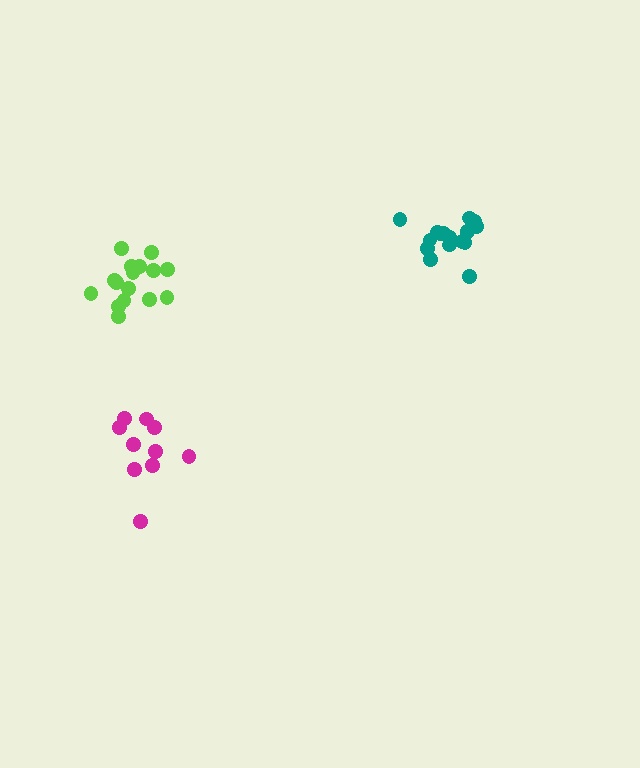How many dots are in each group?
Group 1: 10 dots, Group 2: 16 dots, Group 3: 16 dots (42 total).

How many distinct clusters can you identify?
There are 3 distinct clusters.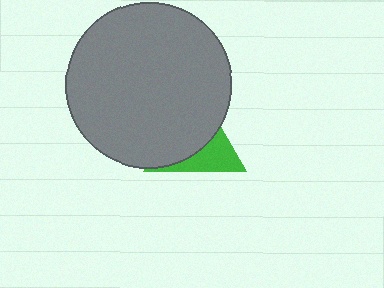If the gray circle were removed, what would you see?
You would see the complete green triangle.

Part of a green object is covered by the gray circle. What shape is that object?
It is a triangle.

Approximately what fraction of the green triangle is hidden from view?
Roughly 65% of the green triangle is hidden behind the gray circle.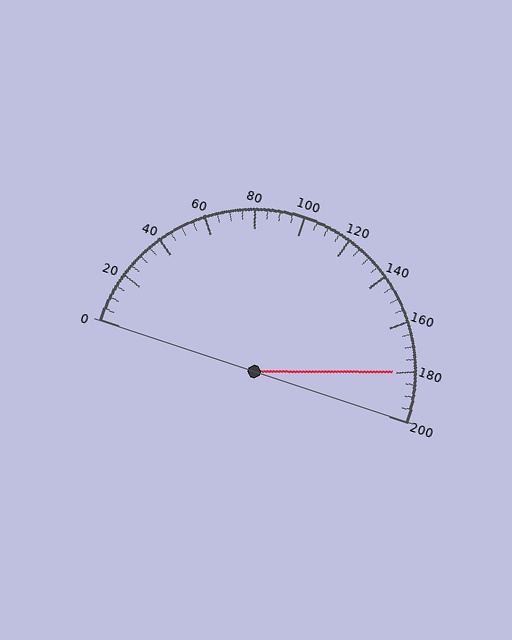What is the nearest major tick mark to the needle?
The nearest major tick mark is 180.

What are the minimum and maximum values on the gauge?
The gauge ranges from 0 to 200.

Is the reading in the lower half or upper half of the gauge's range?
The reading is in the upper half of the range (0 to 200).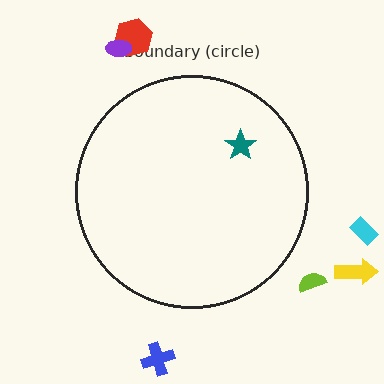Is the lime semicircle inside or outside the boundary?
Outside.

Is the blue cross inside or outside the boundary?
Outside.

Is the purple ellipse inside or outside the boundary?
Outside.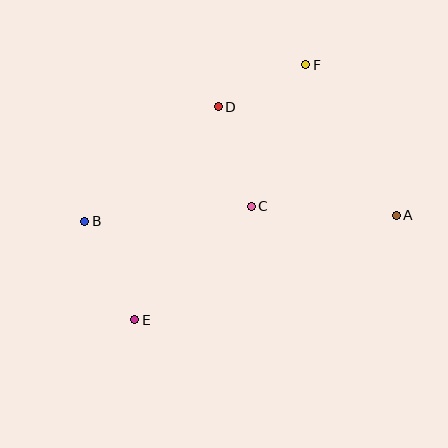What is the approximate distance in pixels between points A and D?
The distance between A and D is approximately 208 pixels.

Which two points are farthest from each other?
Points A and B are farthest from each other.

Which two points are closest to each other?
Points D and F are closest to each other.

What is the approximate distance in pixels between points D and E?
The distance between D and E is approximately 229 pixels.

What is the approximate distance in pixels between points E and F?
The distance between E and F is approximately 307 pixels.